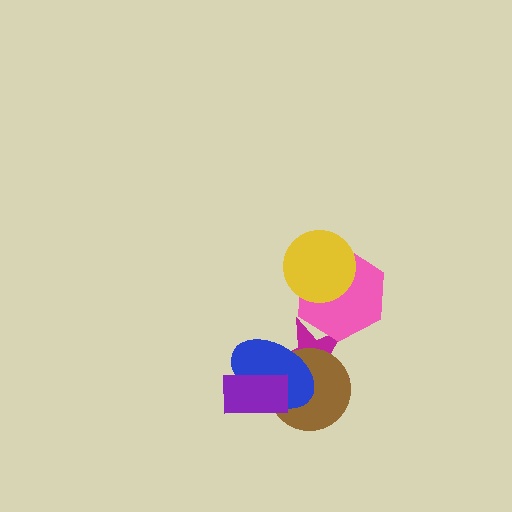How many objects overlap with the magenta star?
3 objects overlap with the magenta star.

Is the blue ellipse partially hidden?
Yes, it is partially covered by another shape.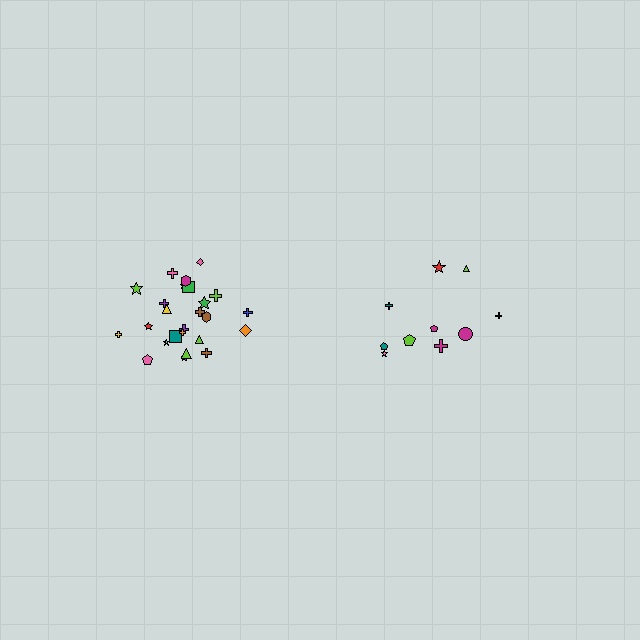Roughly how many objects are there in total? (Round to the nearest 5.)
Roughly 35 objects in total.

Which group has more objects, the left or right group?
The left group.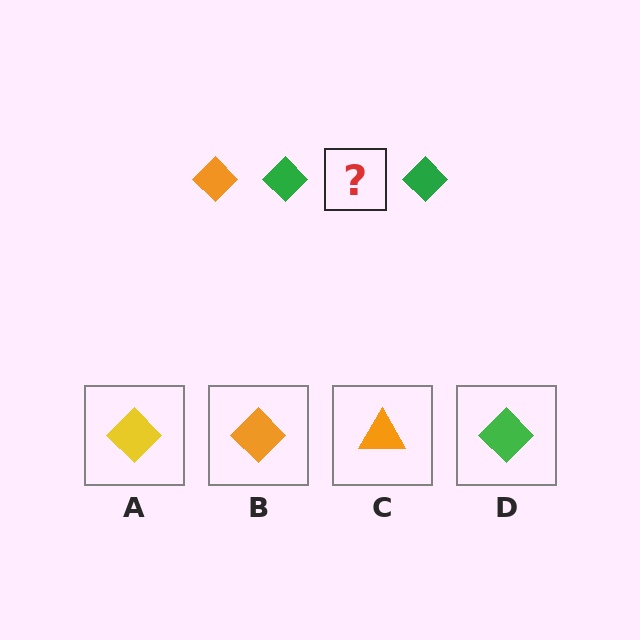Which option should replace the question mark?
Option B.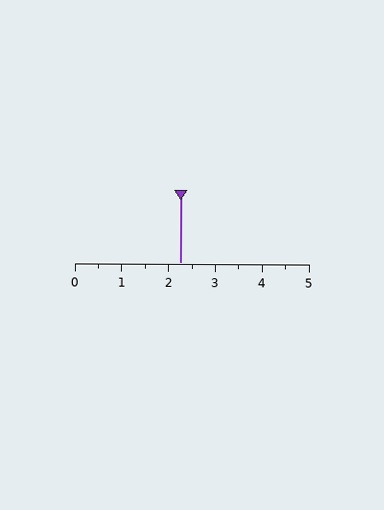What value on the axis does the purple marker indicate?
The marker indicates approximately 2.2.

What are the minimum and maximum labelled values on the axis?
The axis runs from 0 to 5.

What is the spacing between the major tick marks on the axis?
The major ticks are spaced 1 apart.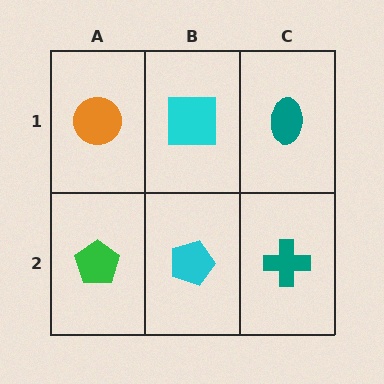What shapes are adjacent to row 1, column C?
A teal cross (row 2, column C), a cyan square (row 1, column B).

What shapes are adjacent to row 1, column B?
A cyan pentagon (row 2, column B), an orange circle (row 1, column A), a teal ellipse (row 1, column C).